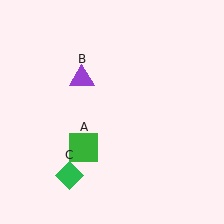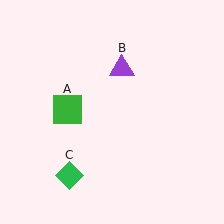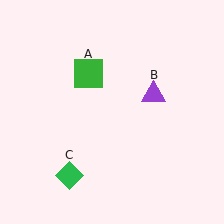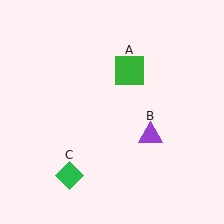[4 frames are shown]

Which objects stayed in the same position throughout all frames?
Green diamond (object C) remained stationary.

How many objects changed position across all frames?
2 objects changed position: green square (object A), purple triangle (object B).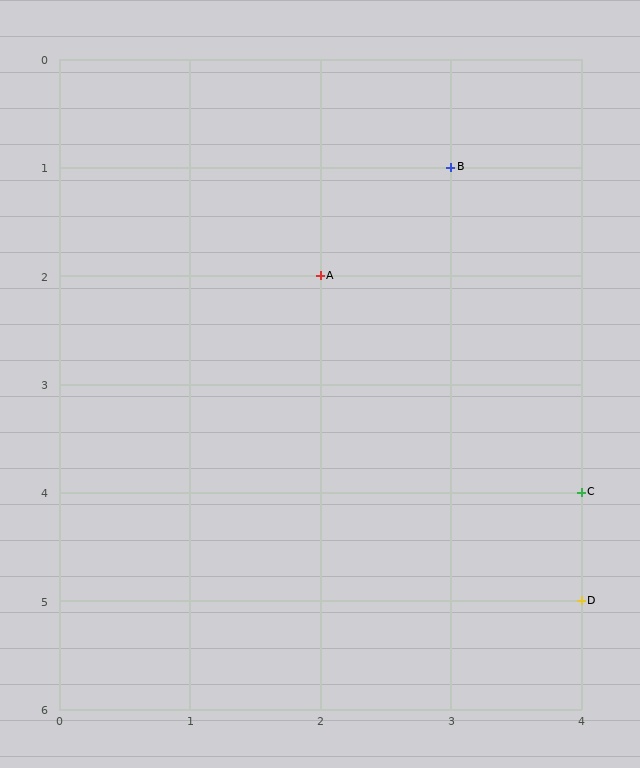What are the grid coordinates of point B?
Point B is at grid coordinates (3, 1).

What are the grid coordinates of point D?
Point D is at grid coordinates (4, 5).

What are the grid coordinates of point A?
Point A is at grid coordinates (2, 2).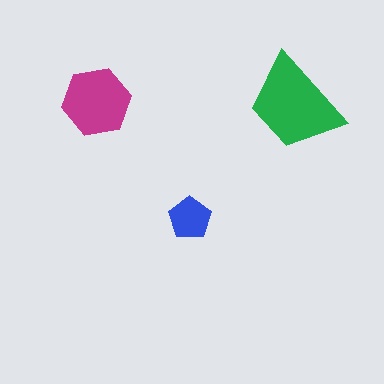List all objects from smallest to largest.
The blue pentagon, the magenta hexagon, the green trapezoid.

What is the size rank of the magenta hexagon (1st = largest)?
2nd.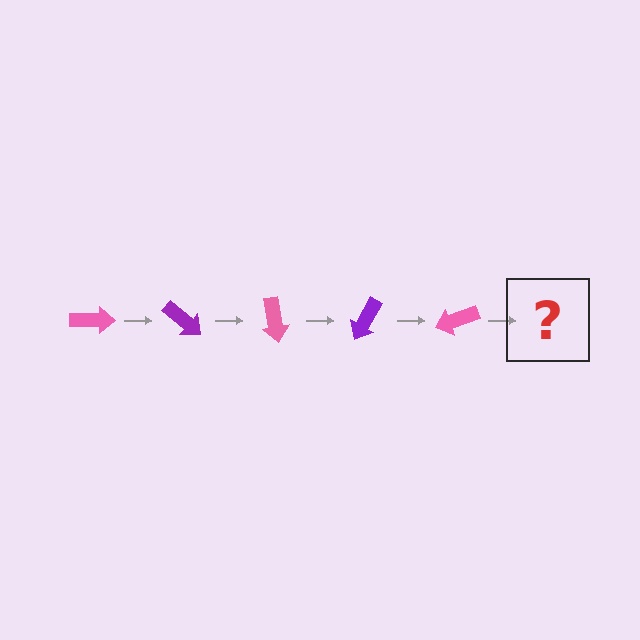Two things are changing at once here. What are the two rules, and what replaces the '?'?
The two rules are that it rotates 40 degrees each step and the color cycles through pink and purple. The '?' should be a purple arrow, rotated 200 degrees from the start.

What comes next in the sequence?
The next element should be a purple arrow, rotated 200 degrees from the start.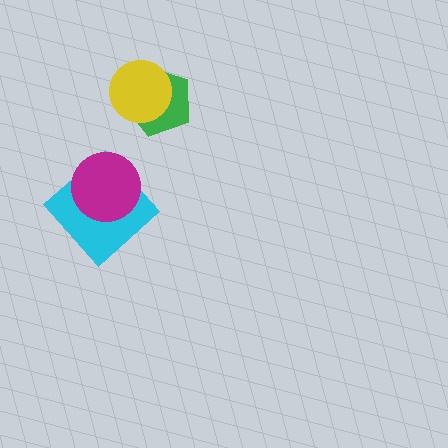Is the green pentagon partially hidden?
Yes, it is partially covered by another shape.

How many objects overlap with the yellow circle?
1 object overlaps with the yellow circle.